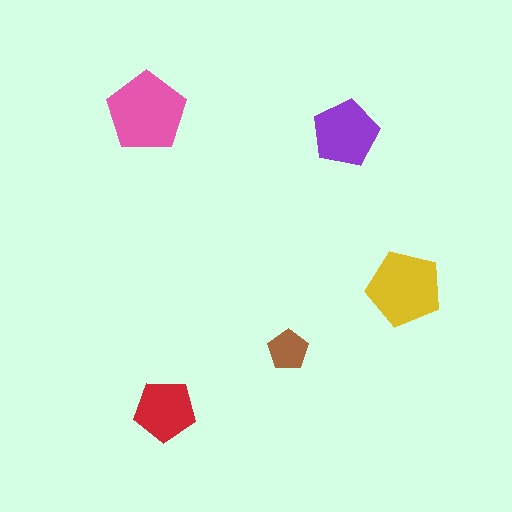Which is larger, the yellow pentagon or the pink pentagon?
The pink one.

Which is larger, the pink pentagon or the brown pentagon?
The pink one.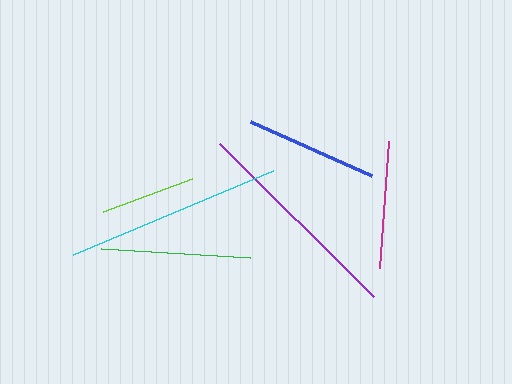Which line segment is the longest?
The purple line is the longest at approximately 217 pixels.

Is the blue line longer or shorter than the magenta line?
The blue line is longer than the magenta line.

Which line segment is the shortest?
The lime line is the shortest at approximately 94 pixels.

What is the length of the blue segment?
The blue segment is approximately 133 pixels long.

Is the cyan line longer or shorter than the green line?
The cyan line is longer than the green line.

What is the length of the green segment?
The green segment is approximately 150 pixels long.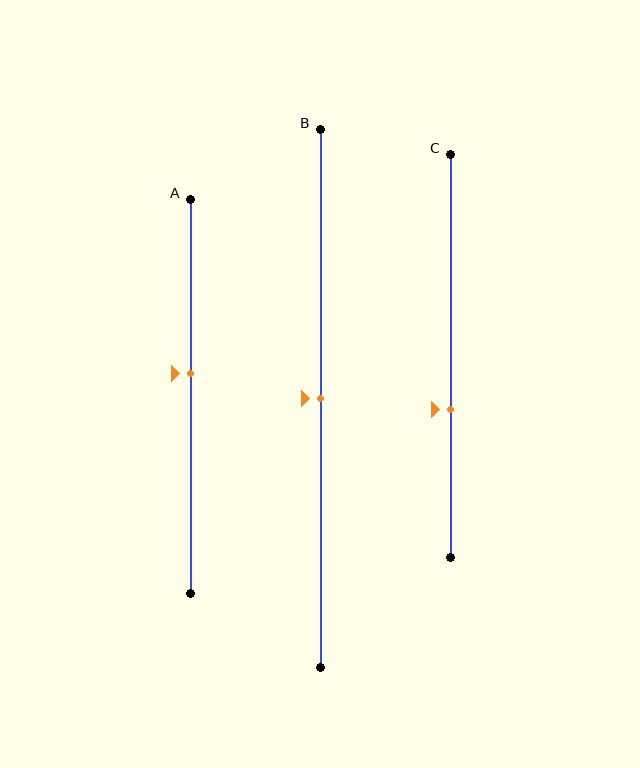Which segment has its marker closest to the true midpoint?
Segment B has its marker closest to the true midpoint.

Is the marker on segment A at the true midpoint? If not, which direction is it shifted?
No, the marker on segment A is shifted upward by about 6% of the segment length.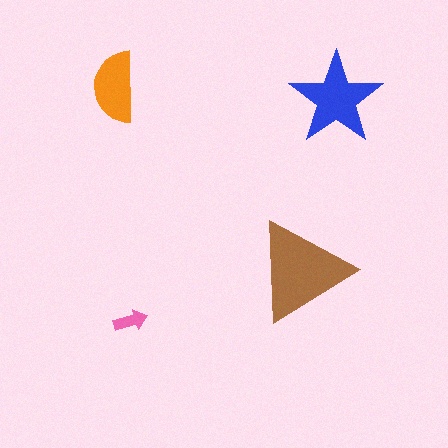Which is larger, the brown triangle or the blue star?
The brown triangle.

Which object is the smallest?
The pink arrow.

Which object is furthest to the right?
The blue star is rightmost.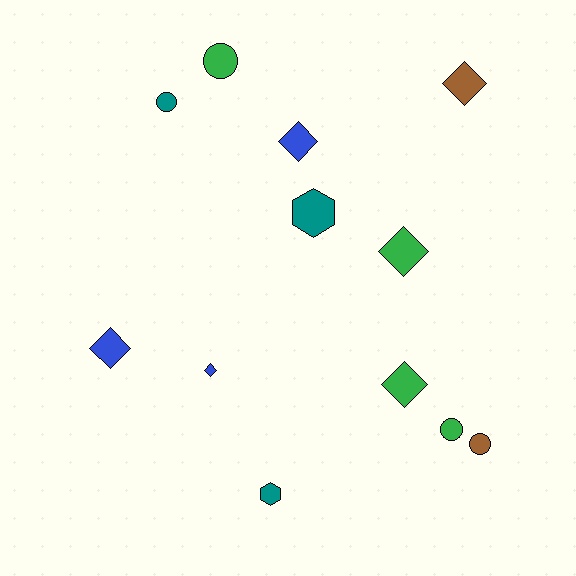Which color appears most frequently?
Green, with 4 objects.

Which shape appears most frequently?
Diamond, with 6 objects.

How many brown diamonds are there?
There is 1 brown diamond.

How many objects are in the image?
There are 12 objects.